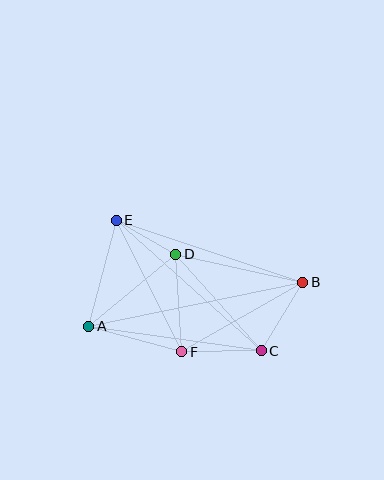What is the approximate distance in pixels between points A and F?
The distance between A and F is approximately 97 pixels.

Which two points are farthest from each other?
Points A and B are farthest from each other.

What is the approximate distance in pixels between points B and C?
The distance between B and C is approximately 80 pixels.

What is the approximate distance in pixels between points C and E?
The distance between C and E is approximately 195 pixels.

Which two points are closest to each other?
Points D and E are closest to each other.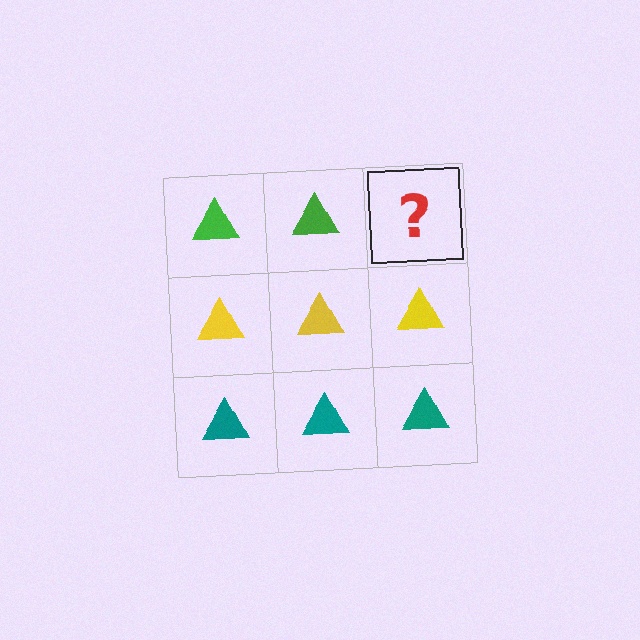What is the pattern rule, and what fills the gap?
The rule is that each row has a consistent color. The gap should be filled with a green triangle.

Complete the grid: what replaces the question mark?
The question mark should be replaced with a green triangle.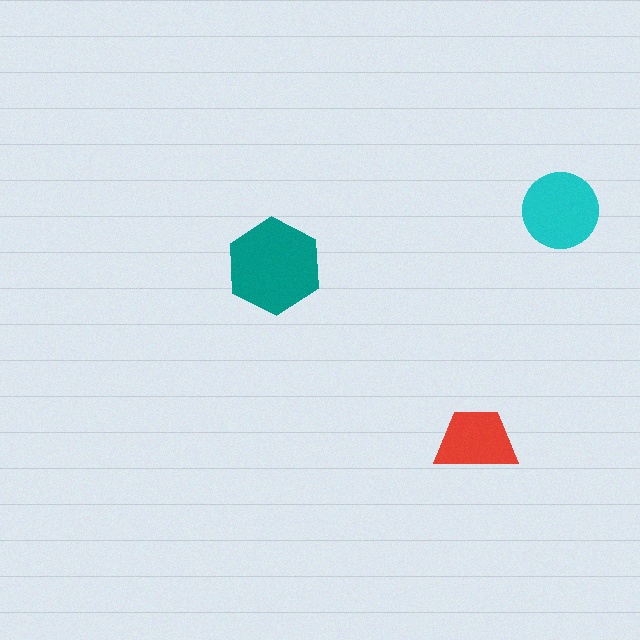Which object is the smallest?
The red trapezoid.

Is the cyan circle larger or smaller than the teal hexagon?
Smaller.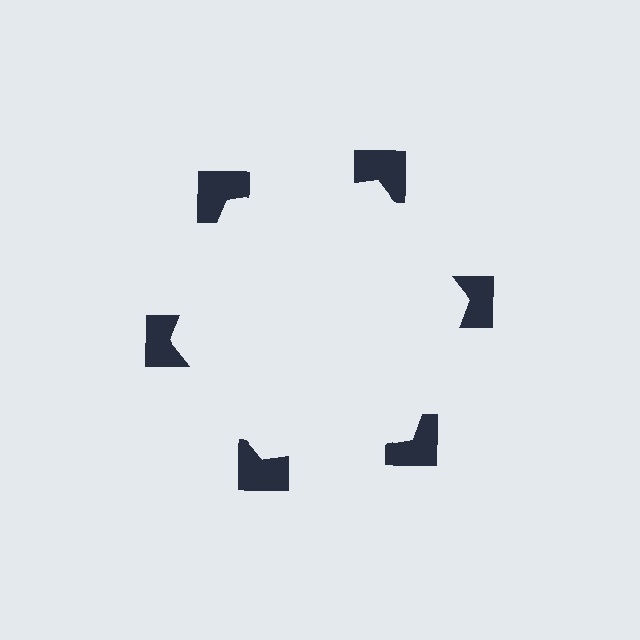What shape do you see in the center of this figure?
An illusory hexagon — its edges are inferred from the aligned wedge cuts in the notched squares, not physically drawn.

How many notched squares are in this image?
There are 6 — one at each vertex of the illusory hexagon.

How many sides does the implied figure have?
6 sides.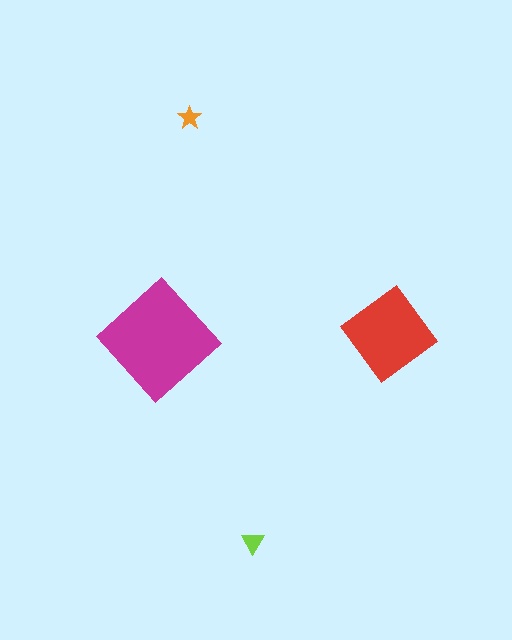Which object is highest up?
The orange star is topmost.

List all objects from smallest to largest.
The orange star, the lime triangle, the red diamond, the magenta diamond.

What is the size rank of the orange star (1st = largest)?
4th.